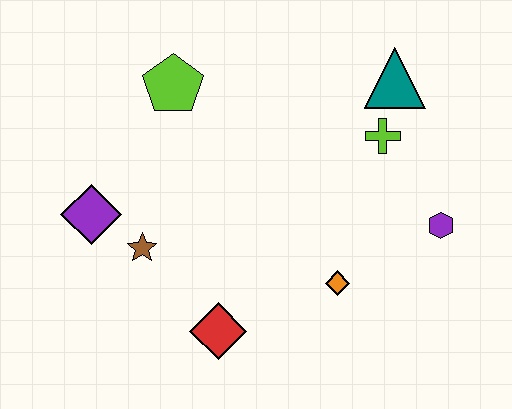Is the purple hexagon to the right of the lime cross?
Yes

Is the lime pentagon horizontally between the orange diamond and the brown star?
Yes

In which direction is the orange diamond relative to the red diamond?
The orange diamond is to the right of the red diamond.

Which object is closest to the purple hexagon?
The lime cross is closest to the purple hexagon.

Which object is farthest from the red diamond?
The teal triangle is farthest from the red diamond.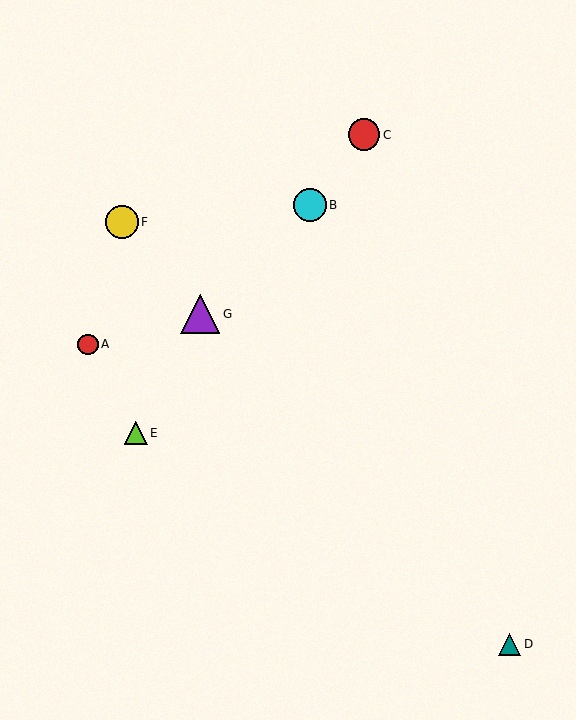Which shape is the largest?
The purple triangle (labeled G) is the largest.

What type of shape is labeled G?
Shape G is a purple triangle.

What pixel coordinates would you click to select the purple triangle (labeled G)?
Click at (200, 314) to select the purple triangle G.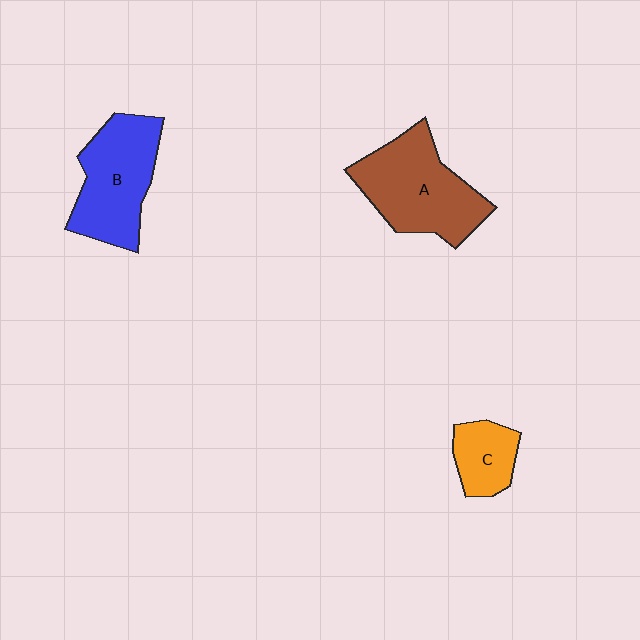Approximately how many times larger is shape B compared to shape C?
Approximately 2.1 times.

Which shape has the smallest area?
Shape C (orange).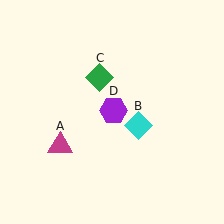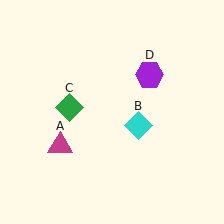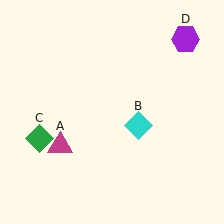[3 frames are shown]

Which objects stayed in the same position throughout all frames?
Magenta triangle (object A) and cyan diamond (object B) remained stationary.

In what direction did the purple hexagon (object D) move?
The purple hexagon (object D) moved up and to the right.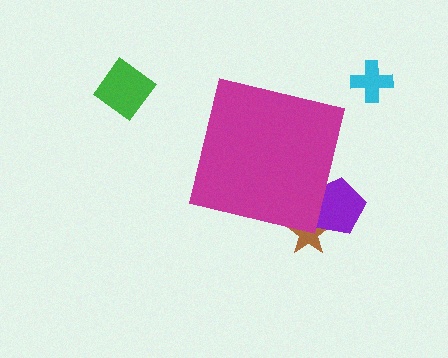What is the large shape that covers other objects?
A magenta square.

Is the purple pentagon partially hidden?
Yes, the purple pentagon is partially hidden behind the magenta square.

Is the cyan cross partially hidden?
No, the cyan cross is fully visible.